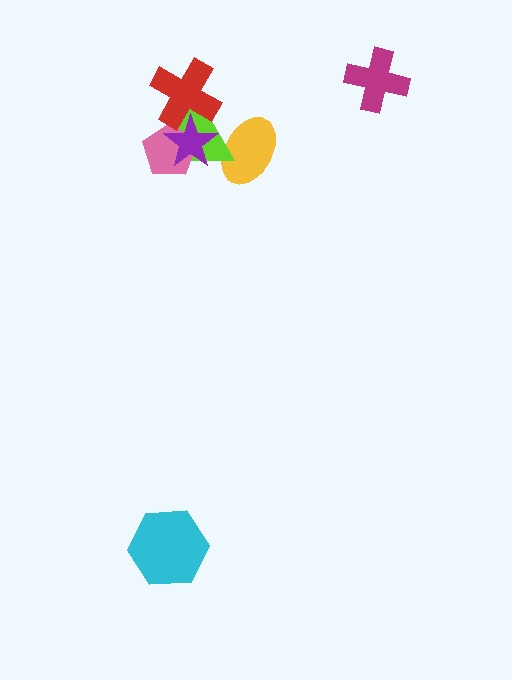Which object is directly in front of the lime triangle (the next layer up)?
The pink pentagon is directly in front of the lime triangle.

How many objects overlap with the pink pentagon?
2 objects overlap with the pink pentagon.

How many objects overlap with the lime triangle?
4 objects overlap with the lime triangle.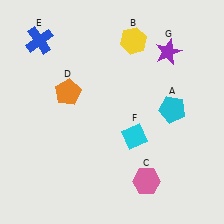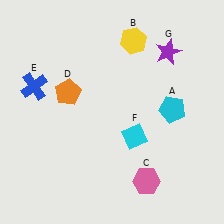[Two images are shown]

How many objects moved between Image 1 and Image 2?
1 object moved between the two images.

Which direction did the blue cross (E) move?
The blue cross (E) moved down.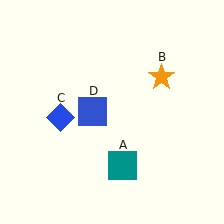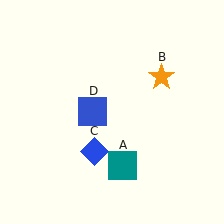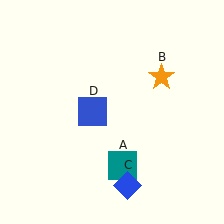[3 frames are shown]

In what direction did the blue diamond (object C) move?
The blue diamond (object C) moved down and to the right.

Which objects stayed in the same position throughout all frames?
Teal square (object A) and orange star (object B) and blue square (object D) remained stationary.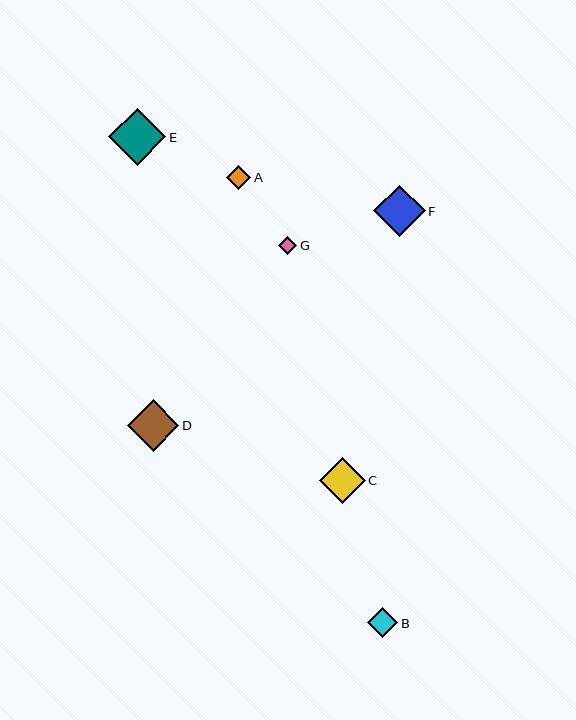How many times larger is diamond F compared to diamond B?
Diamond F is approximately 1.7 times the size of diamond B.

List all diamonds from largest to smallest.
From largest to smallest: E, D, F, C, B, A, G.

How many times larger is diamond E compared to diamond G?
Diamond E is approximately 3.1 times the size of diamond G.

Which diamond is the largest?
Diamond E is the largest with a size of approximately 57 pixels.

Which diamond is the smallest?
Diamond G is the smallest with a size of approximately 18 pixels.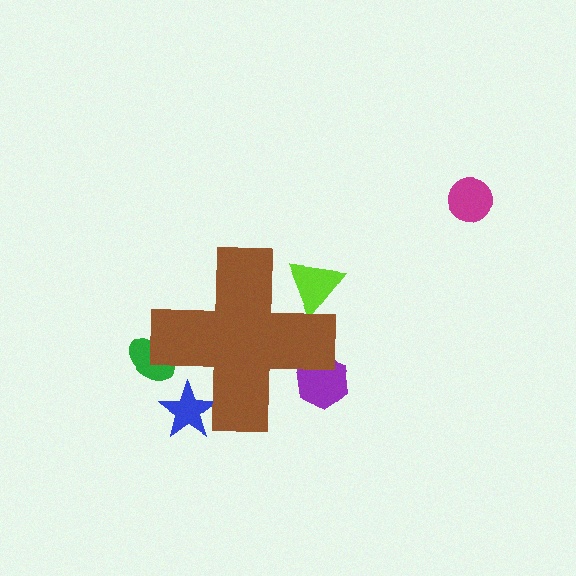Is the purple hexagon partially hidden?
Yes, the purple hexagon is partially hidden behind the brown cross.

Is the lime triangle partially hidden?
Yes, the lime triangle is partially hidden behind the brown cross.